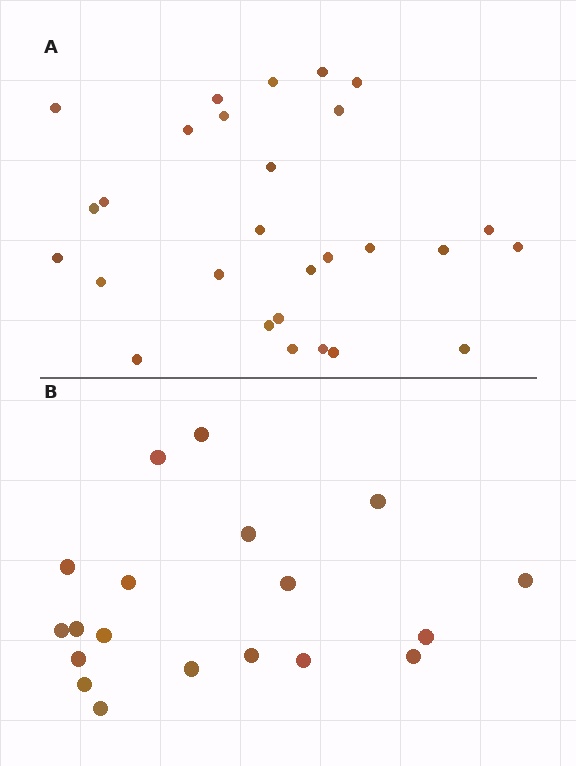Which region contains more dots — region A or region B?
Region A (the top region) has more dots.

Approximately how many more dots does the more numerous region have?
Region A has roughly 8 or so more dots than region B.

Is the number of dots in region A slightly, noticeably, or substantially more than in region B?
Region A has substantially more. The ratio is roughly 1.5 to 1.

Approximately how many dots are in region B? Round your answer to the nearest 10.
About 20 dots. (The exact count is 19, which rounds to 20.)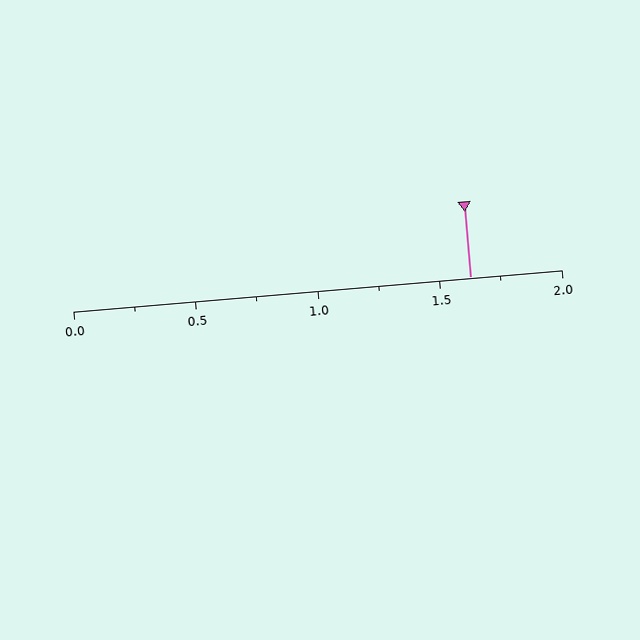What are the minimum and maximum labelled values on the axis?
The axis runs from 0.0 to 2.0.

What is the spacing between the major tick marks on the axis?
The major ticks are spaced 0.5 apart.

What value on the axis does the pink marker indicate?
The marker indicates approximately 1.62.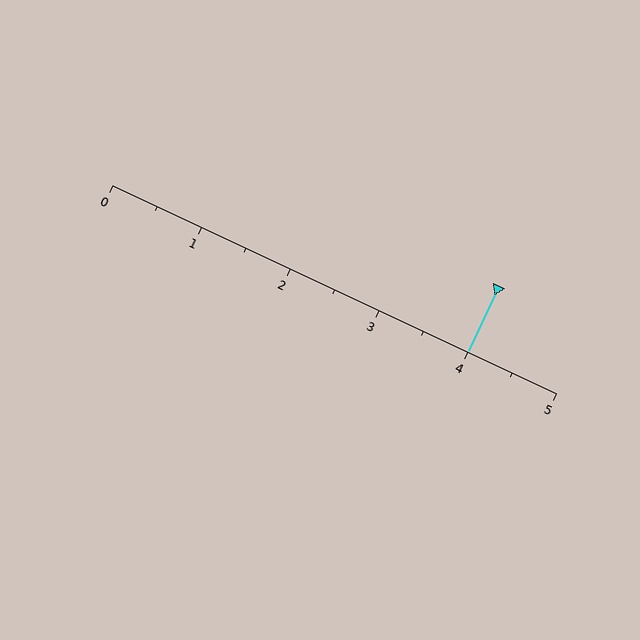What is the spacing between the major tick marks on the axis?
The major ticks are spaced 1 apart.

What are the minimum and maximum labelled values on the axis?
The axis runs from 0 to 5.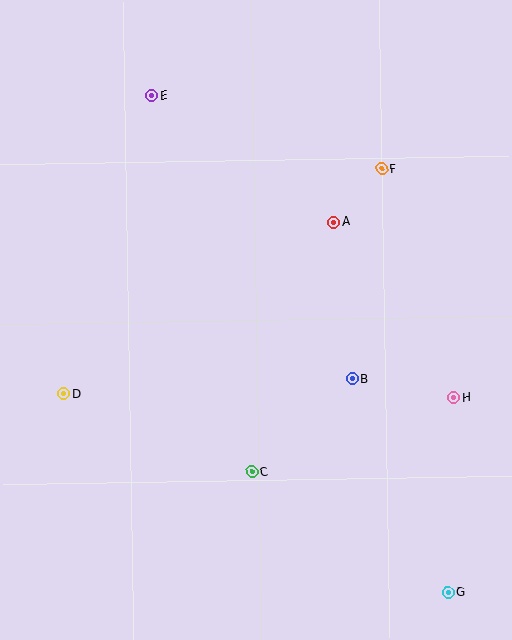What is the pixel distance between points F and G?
The distance between F and G is 429 pixels.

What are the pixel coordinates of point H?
Point H is at (454, 397).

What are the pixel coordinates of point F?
Point F is at (382, 168).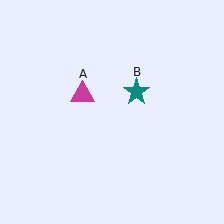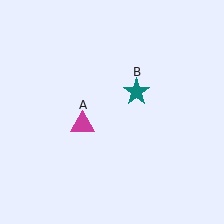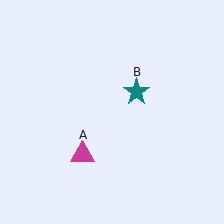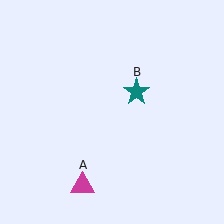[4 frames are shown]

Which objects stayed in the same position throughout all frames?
Teal star (object B) remained stationary.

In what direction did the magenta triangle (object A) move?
The magenta triangle (object A) moved down.